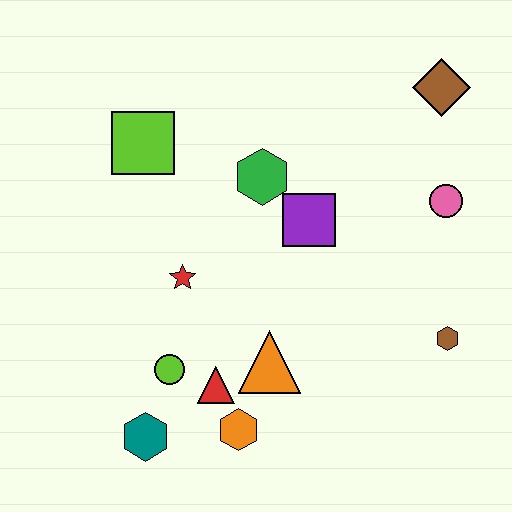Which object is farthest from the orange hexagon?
The brown diamond is farthest from the orange hexagon.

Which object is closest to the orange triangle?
The red triangle is closest to the orange triangle.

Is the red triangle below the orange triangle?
Yes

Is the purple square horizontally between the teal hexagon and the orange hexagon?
No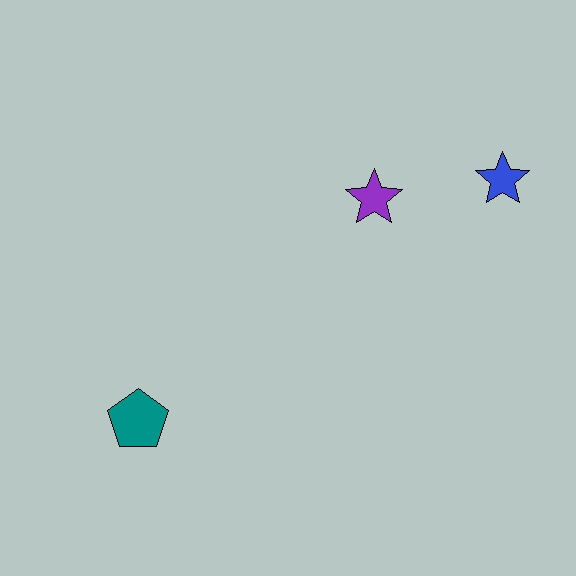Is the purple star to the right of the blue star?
No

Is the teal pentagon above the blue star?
No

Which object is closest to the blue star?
The purple star is closest to the blue star.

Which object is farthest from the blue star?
The teal pentagon is farthest from the blue star.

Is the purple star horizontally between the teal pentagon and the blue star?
Yes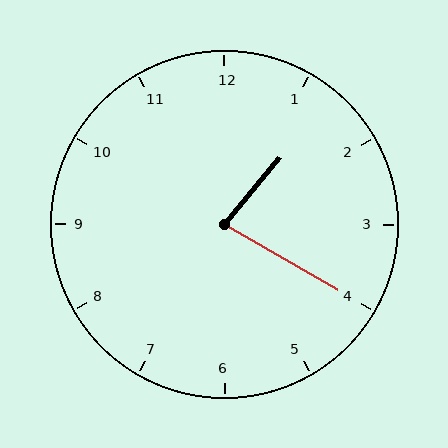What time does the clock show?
1:20.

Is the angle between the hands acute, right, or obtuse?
It is acute.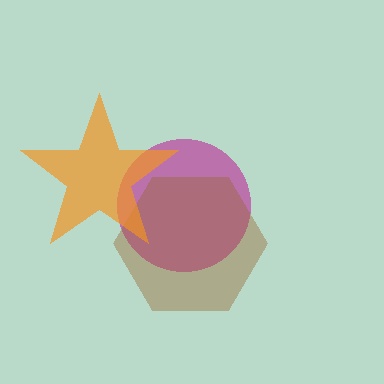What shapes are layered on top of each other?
The layered shapes are: a magenta circle, a brown hexagon, an orange star.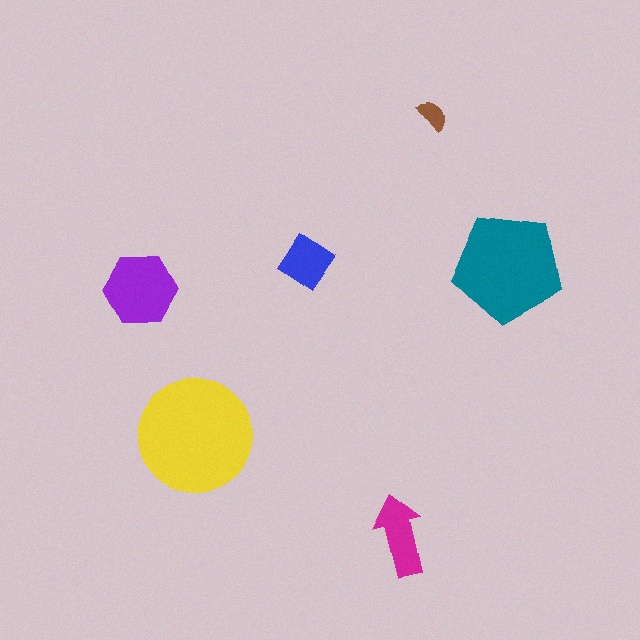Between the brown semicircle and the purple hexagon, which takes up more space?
The purple hexagon.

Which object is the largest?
The yellow circle.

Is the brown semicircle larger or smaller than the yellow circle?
Smaller.